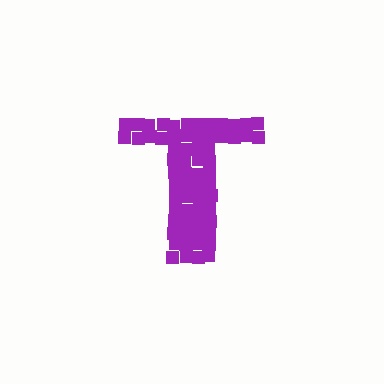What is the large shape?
The large shape is the letter T.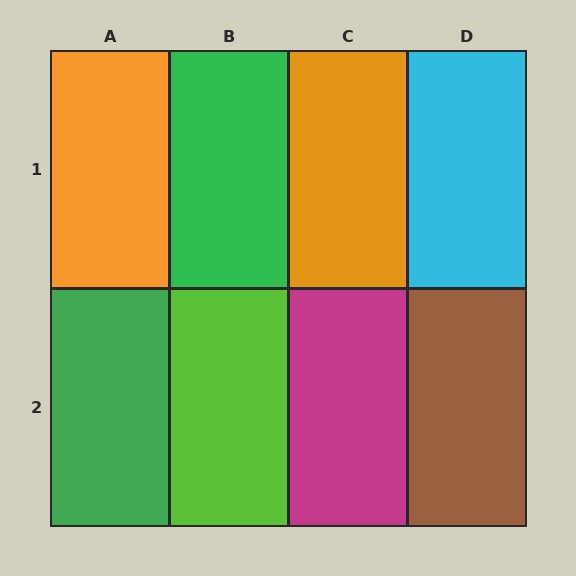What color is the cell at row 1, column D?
Cyan.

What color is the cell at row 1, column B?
Green.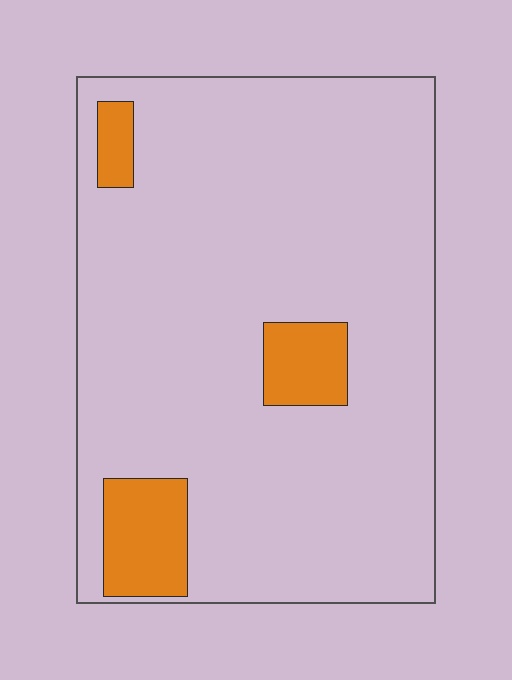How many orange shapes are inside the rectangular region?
3.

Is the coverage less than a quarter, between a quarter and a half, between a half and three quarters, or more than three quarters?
Less than a quarter.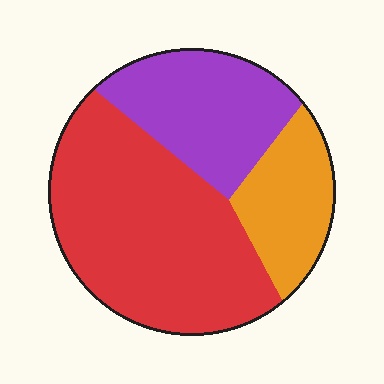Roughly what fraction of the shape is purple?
Purple covers around 25% of the shape.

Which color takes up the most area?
Red, at roughly 55%.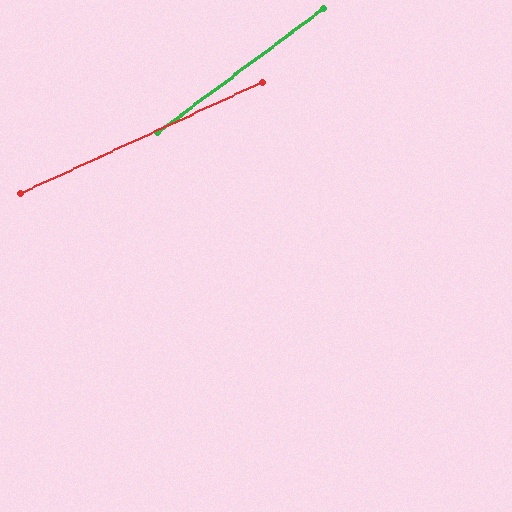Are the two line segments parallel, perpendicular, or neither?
Neither parallel nor perpendicular — they differ by about 12°.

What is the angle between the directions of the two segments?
Approximately 12 degrees.